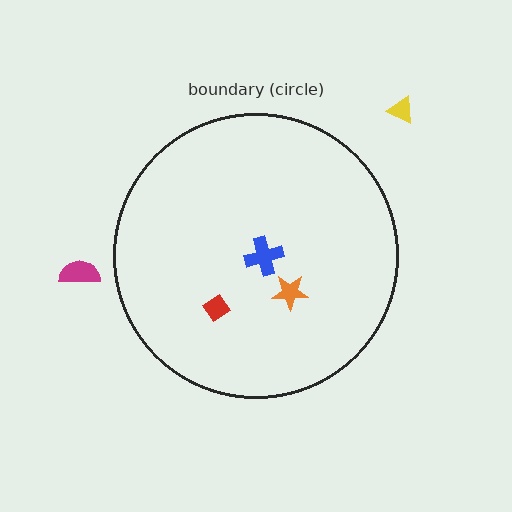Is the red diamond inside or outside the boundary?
Inside.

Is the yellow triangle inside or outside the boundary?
Outside.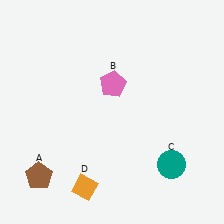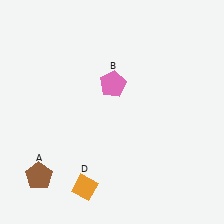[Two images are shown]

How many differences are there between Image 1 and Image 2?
There is 1 difference between the two images.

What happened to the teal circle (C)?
The teal circle (C) was removed in Image 2. It was in the bottom-right area of Image 1.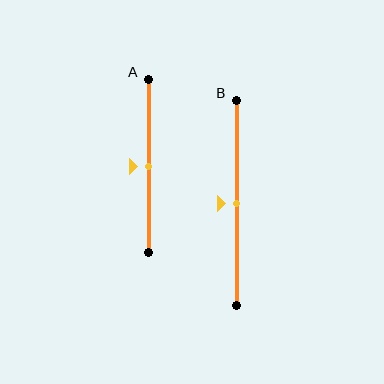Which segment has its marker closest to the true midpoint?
Segment A has its marker closest to the true midpoint.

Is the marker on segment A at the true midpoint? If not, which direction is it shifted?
Yes, the marker on segment A is at the true midpoint.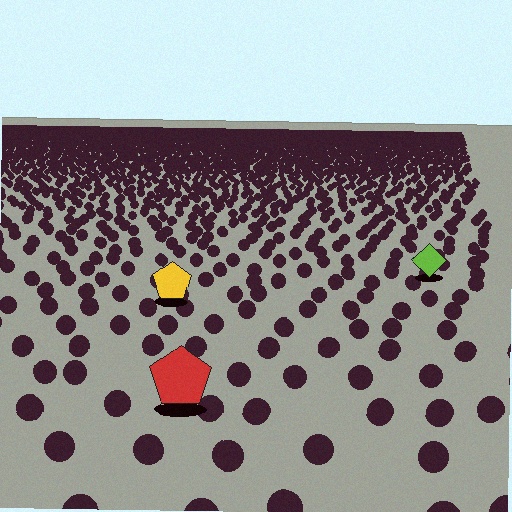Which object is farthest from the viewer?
The lime diamond is farthest from the viewer. It appears smaller and the ground texture around it is denser.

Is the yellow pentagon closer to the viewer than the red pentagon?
No. The red pentagon is closer — you can tell from the texture gradient: the ground texture is coarser near it.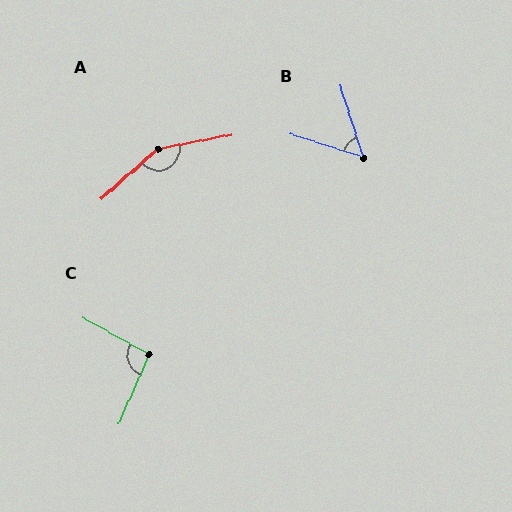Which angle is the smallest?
B, at approximately 55 degrees.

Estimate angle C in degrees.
Approximately 95 degrees.